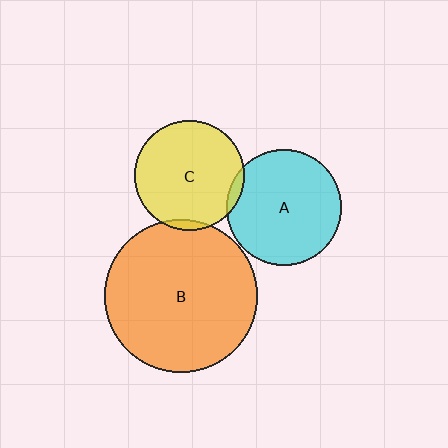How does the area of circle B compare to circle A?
Approximately 1.7 times.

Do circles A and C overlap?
Yes.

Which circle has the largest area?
Circle B (orange).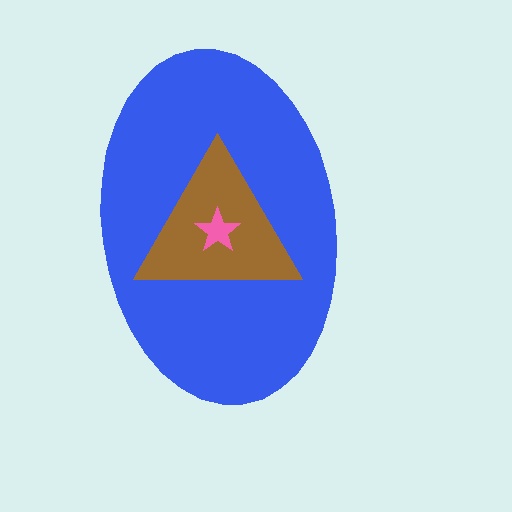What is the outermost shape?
The blue ellipse.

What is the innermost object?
The pink star.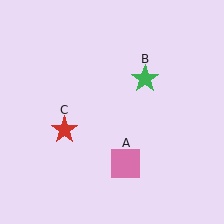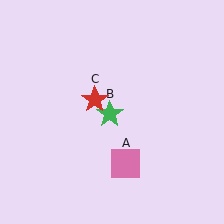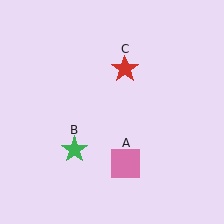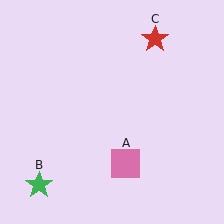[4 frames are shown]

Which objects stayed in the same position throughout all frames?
Pink square (object A) remained stationary.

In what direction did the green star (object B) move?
The green star (object B) moved down and to the left.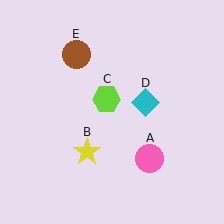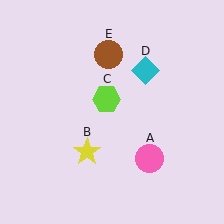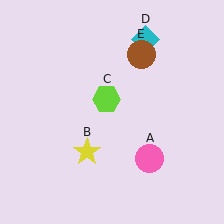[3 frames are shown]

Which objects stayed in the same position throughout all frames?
Pink circle (object A) and yellow star (object B) and lime hexagon (object C) remained stationary.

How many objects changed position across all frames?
2 objects changed position: cyan diamond (object D), brown circle (object E).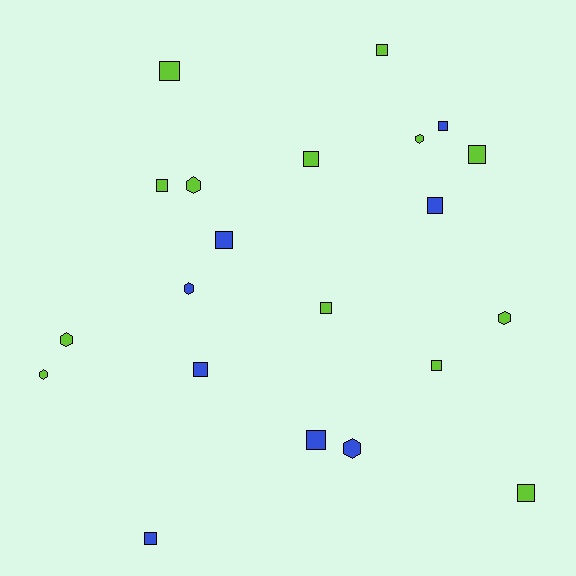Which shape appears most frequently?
Square, with 14 objects.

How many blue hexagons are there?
There are 2 blue hexagons.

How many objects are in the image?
There are 21 objects.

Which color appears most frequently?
Lime, with 13 objects.